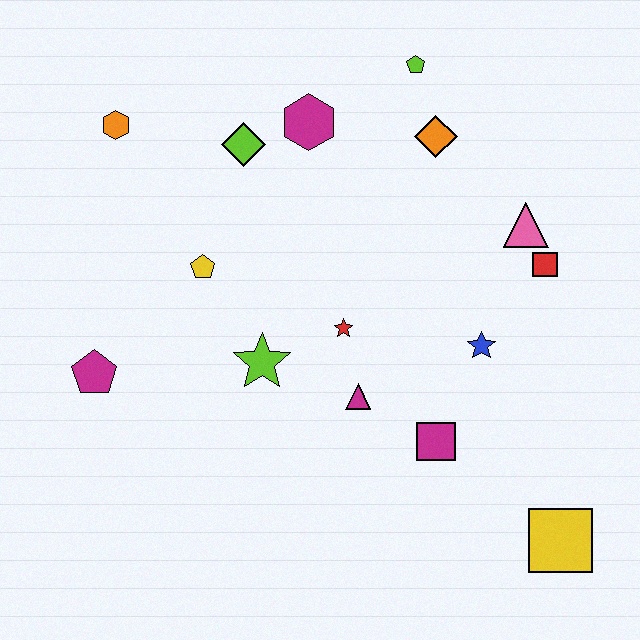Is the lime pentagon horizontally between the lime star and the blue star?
Yes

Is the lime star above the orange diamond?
No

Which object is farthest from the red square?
The magenta pentagon is farthest from the red square.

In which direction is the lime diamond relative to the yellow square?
The lime diamond is above the yellow square.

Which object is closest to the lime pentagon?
The orange diamond is closest to the lime pentagon.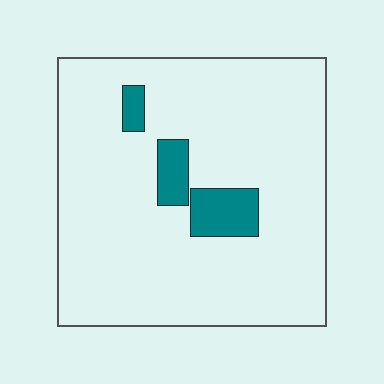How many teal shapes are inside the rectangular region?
3.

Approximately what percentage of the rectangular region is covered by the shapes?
Approximately 10%.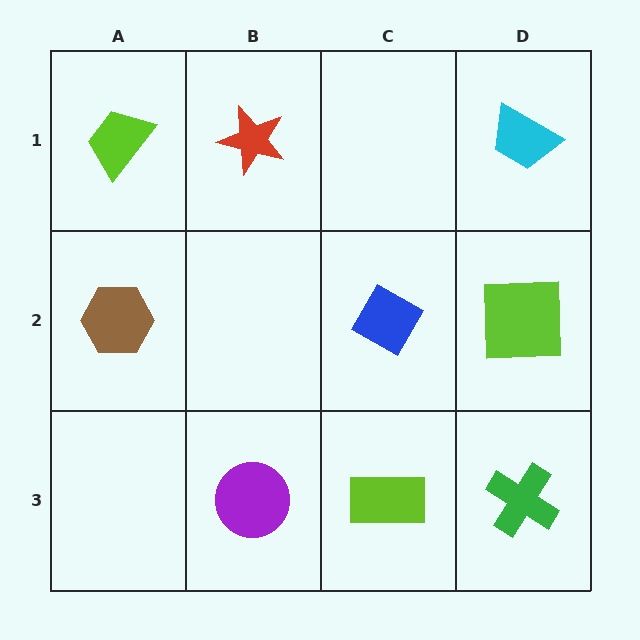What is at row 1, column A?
A lime trapezoid.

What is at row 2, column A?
A brown hexagon.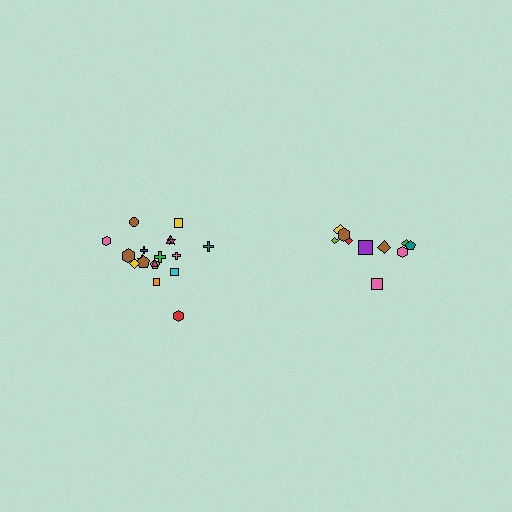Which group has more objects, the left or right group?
The left group.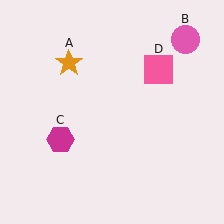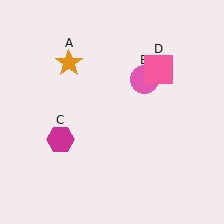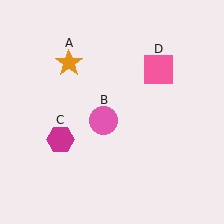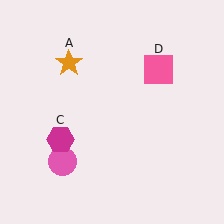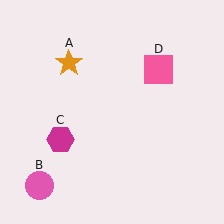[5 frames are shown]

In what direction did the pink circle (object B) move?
The pink circle (object B) moved down and to the left.